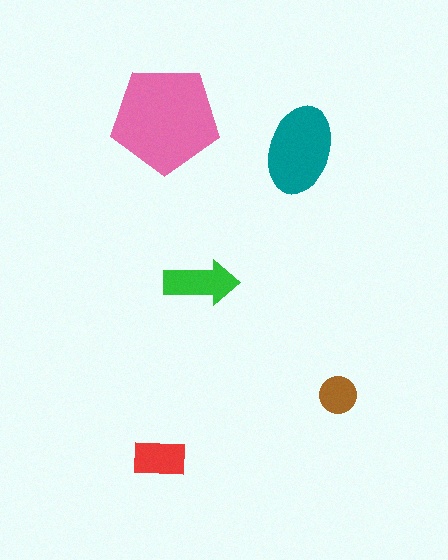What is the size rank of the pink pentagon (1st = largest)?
1st.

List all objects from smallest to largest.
The brown circle, the red rectangle, the green arrow, the teal ellipse, the pink pentagon.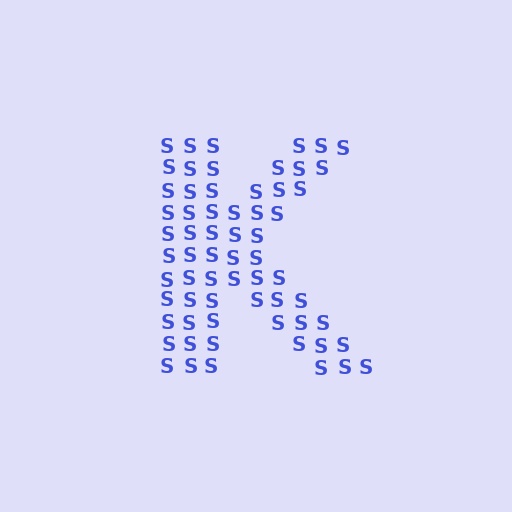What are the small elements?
The small elements are letter S's.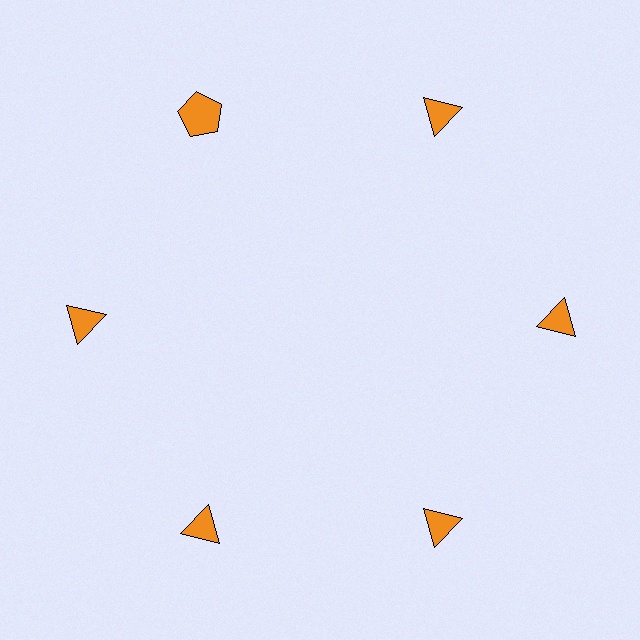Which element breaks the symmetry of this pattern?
The orange pentagon at roughly the 11 o'clock position breaks the symmetry. All other shapes are orange triangles.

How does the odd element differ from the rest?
It has a different shape: pentagon instead of triangle.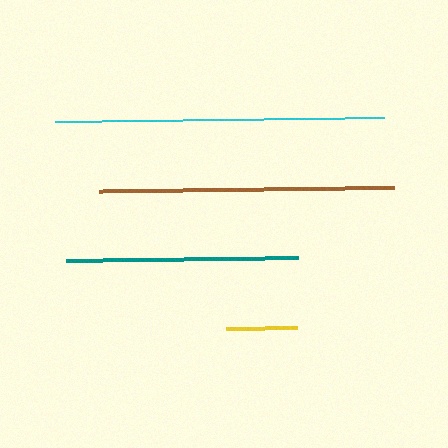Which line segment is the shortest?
The yellow line is the shortest at approximately 72 pixels.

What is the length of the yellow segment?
The yellow segment is approximately 72 pixels long.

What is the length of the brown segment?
The brown segment is approximately 295 pixels long.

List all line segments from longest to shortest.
From longest to shortest: cyan, brown, teal, yellow.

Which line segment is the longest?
The cyan line is the longest at approximately 329 pixels.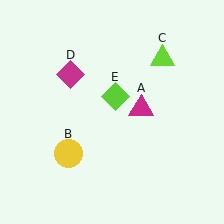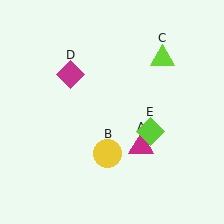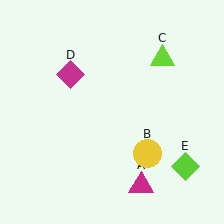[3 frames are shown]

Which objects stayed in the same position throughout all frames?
Lime triangle (object C) and magenta diamond (object D) remained stationary.